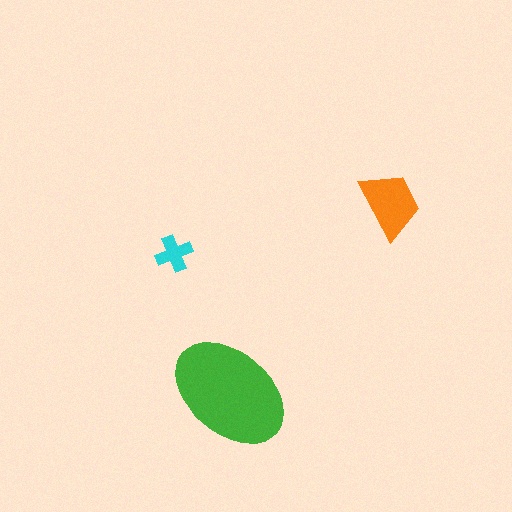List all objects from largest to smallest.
The green ellipse, the orange trapezoid, the cyan cross.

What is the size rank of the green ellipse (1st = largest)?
1st.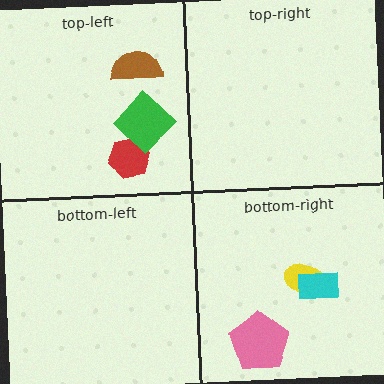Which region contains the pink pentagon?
The bottom-right region.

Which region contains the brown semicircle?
The top-left region.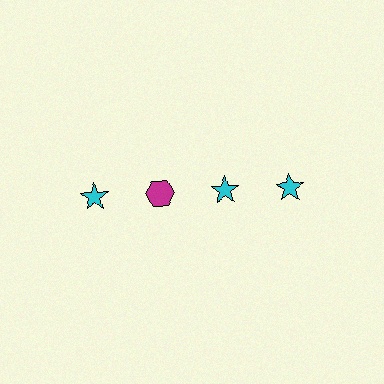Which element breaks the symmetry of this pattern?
The magenta hexagon in the top row, second from left column breaks the symmetry. All other shapes are cyan stars.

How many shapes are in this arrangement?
There are 4 shapes arranged in a grid pattern.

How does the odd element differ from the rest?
It differs in both color (magenta instead of cyan) and shape (hexagon instead of star).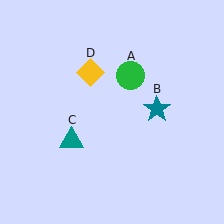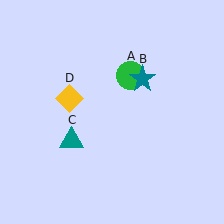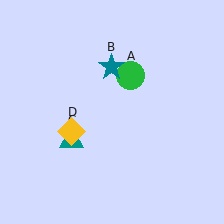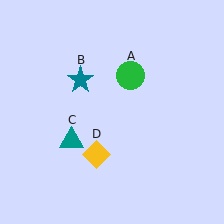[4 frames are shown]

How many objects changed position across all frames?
2 objects changed position: teal star (object B), yellow diamond (object D).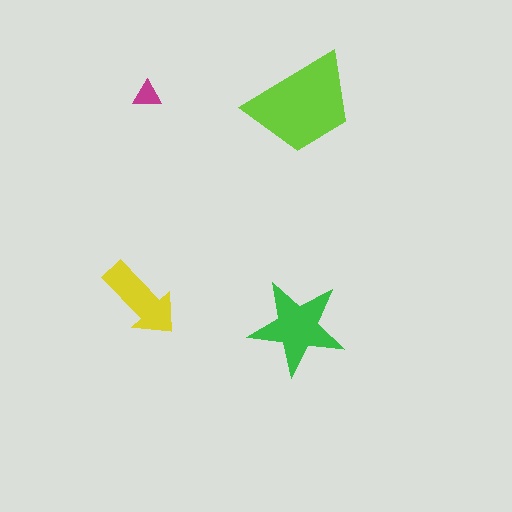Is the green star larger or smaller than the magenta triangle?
Larger.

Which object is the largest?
The lime trapezoid.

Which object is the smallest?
The magenta triangle.